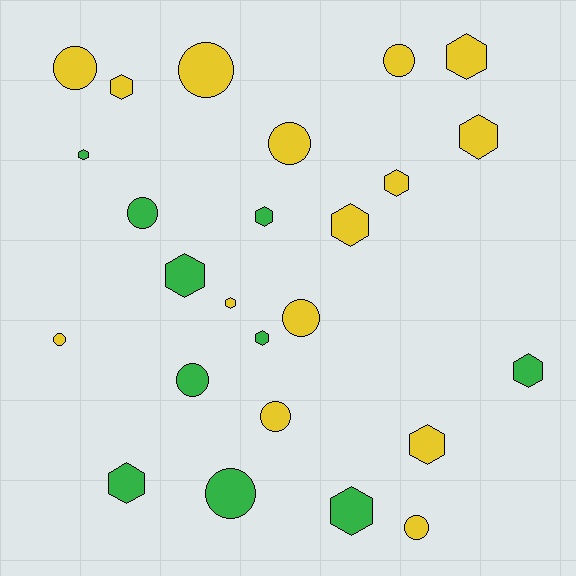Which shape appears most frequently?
Hexagon, with 14 objects.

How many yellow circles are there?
There are 8 yellow circles.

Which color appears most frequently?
Yellow, with 15 objects.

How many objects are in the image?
There are 25 objects.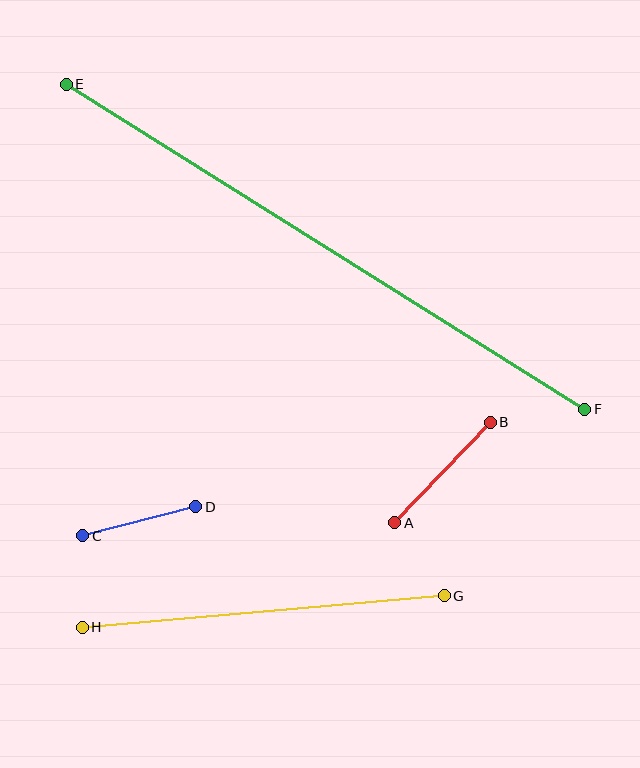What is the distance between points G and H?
The distance is approximately 363 pixels.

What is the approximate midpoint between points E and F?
The midpoint is at approximately (326, 247) pixels.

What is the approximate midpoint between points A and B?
The midpoint is at approximately (442, 473) pixels.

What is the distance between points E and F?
The distance is approximately 612 pixels.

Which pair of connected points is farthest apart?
Points E and F are farthest apart.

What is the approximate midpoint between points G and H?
The midpoint is at approximately (263, 611) pixels.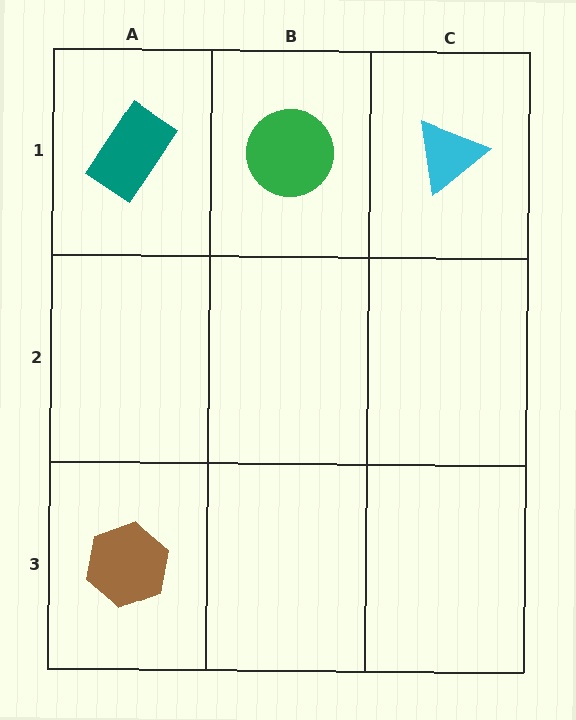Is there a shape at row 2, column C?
No, that cell is empty.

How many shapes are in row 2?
0 shapes.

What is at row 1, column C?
A cyan triangle.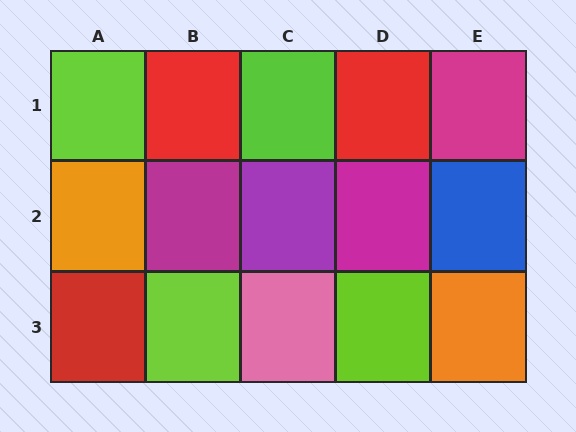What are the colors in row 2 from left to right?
Orange, magenta, purple, magenta, blue.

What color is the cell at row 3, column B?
Lime.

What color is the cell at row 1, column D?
Red.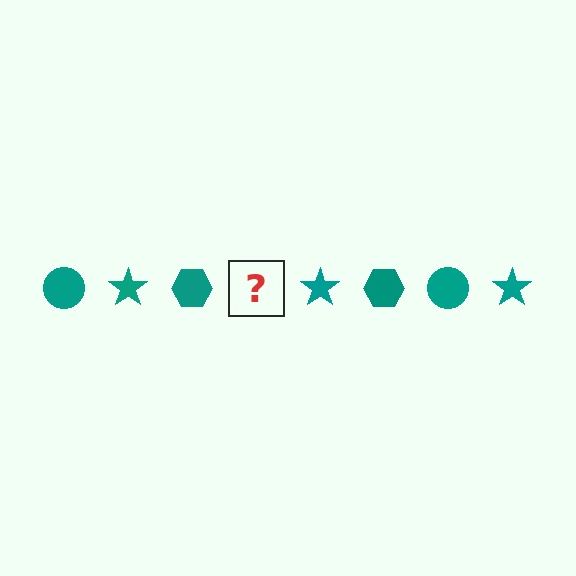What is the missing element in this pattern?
The missing element is a teal circle.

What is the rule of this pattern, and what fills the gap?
The rule is that the pattern cycles through circle, star, hexagon shapes in teal. The gap should be filled with a teal circle.